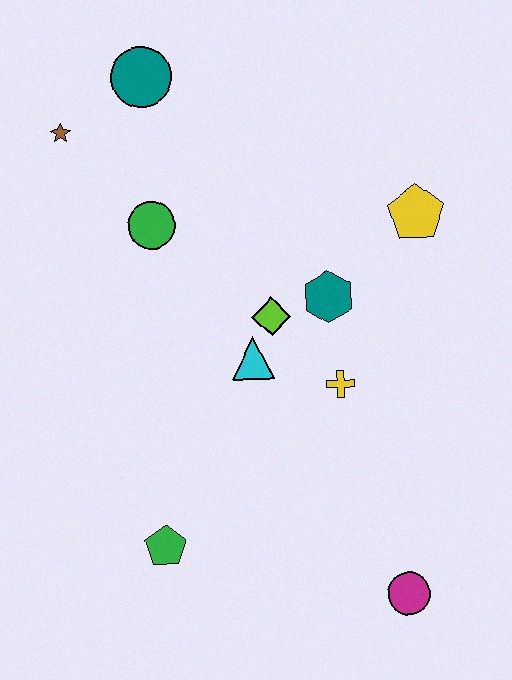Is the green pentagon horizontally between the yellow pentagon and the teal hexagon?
No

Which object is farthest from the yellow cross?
The brown star is farthest from the yellow cross.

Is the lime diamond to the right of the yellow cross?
No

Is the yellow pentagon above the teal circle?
No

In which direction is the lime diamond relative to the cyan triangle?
The lime diamond is above the cyan triangle.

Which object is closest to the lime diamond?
The cyan triangle is closest to the lime diamond.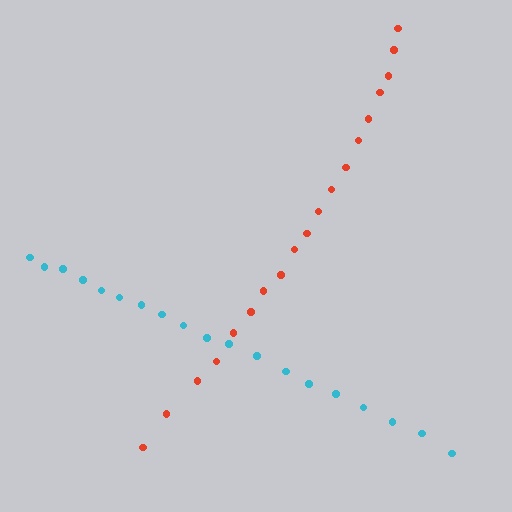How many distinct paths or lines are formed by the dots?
There are 2 distinct paths.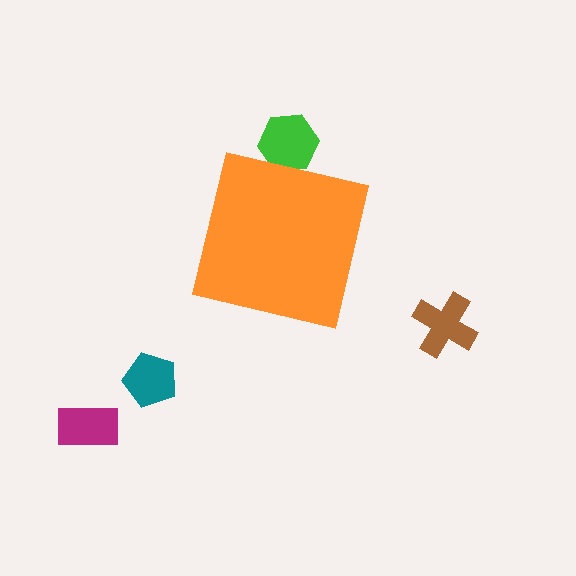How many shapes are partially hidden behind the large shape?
1 shape is partially hidden.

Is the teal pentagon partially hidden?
No, the teal pentagon is fully visible.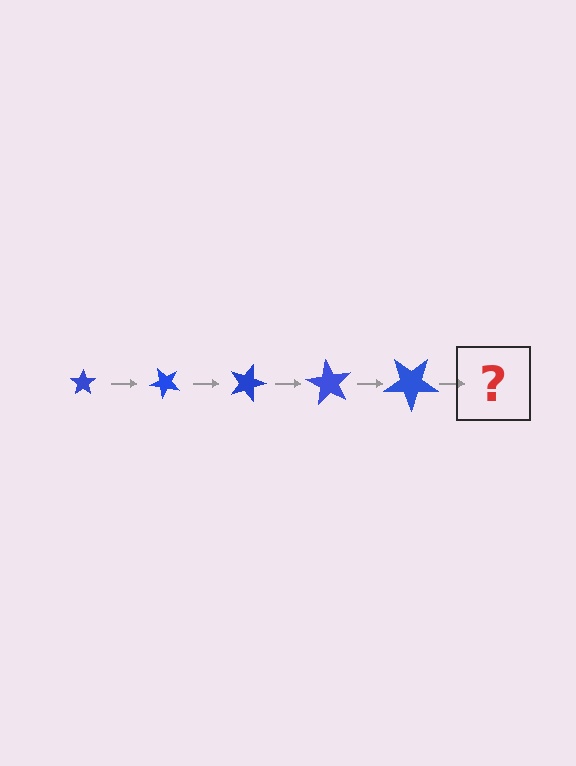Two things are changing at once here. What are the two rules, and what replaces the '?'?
The two rules are that the star grows larger each step and it rotates 45 degrees each step. The '?' should be a star, larger than the previous one and rotated 225 degrees from the start.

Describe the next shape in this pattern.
It should be a star, larger than the previous one and rotated 225 degrees from the start.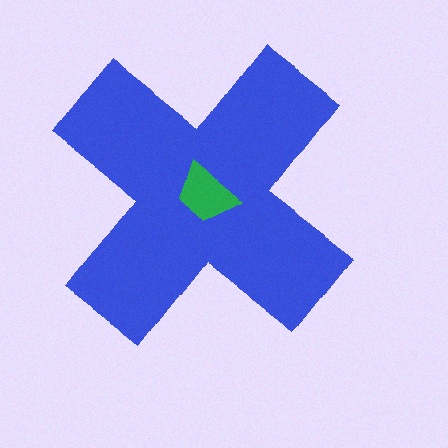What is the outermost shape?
The blue cross.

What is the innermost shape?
The green trapezoid.